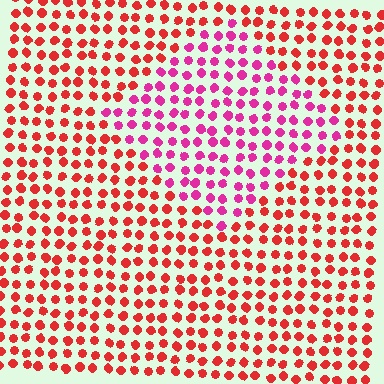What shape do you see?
I see a diamond.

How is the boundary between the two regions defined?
The boundary is defined purely by a slight shift in hue (about 39 degrees). Spacing, size, and orientation are identical on both sides.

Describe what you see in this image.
The image is filled with small red elements in a uniform arrangement. A diamond-shaped region is visible where the elements are tinted to a slightly different hue, forming a subtle color boundary.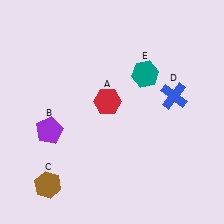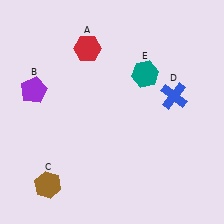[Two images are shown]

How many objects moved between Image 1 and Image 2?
2 objects moved between the two images.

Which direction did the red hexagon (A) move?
The red hexagon (A) moved up.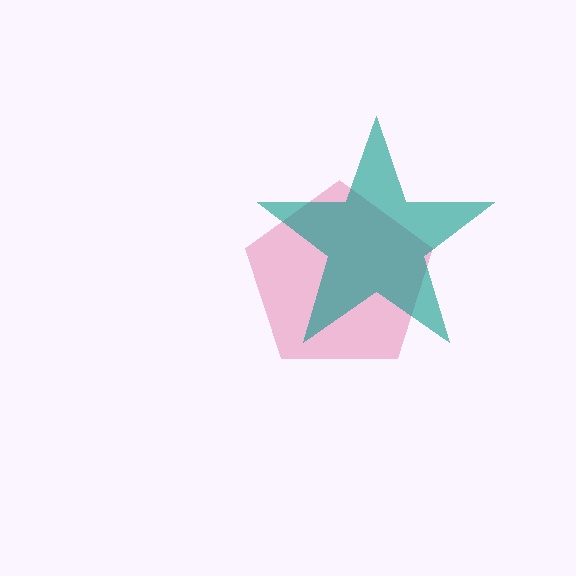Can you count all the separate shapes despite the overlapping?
Yes, there are 2 separate shapes.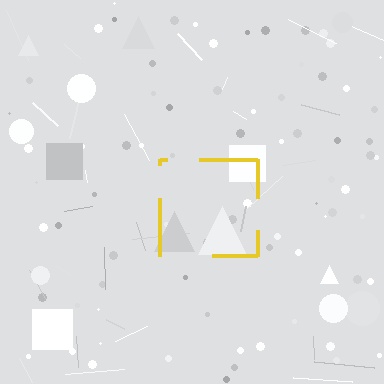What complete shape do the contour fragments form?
The contour fragments form a square.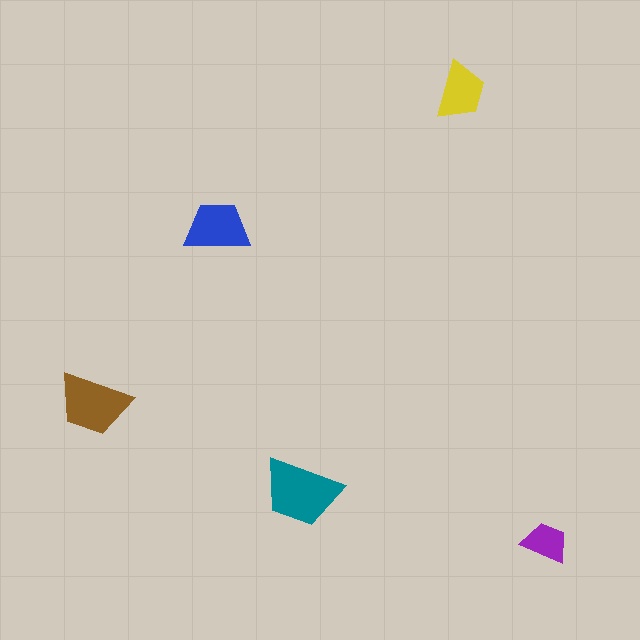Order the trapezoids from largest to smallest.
the teal one, the brown one, the blue one, the yellow one, the purple one.